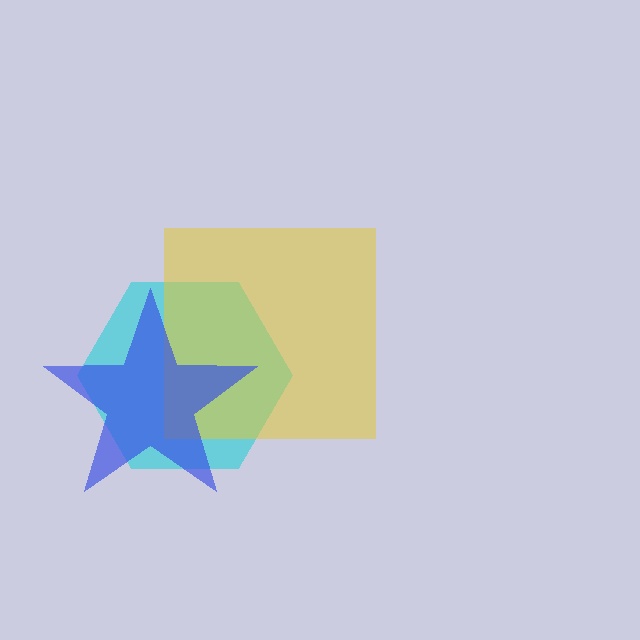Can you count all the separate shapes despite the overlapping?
Yes, there are 3 separate shapes.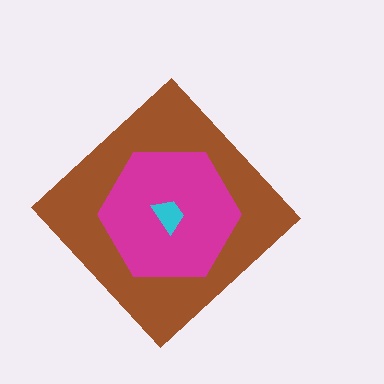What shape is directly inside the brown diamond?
The magenta hexagon.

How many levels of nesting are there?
3.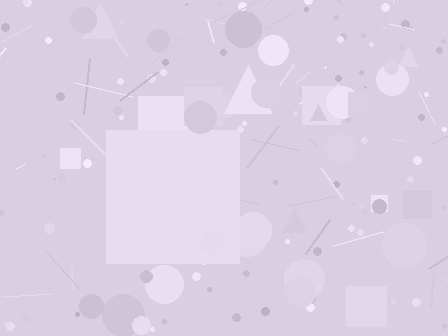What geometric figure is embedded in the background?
A square is embedded in the background.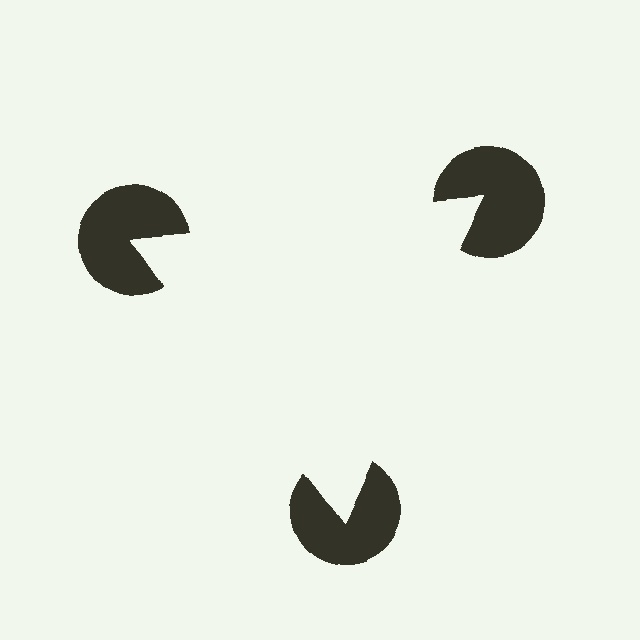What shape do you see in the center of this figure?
An illusory triangle — its edges are inferred from the aligned wedge cuts in the pac-man discs, not physically drawn.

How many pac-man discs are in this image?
There are 3 — one at each vertex of the illusory triangle.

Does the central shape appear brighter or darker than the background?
It typically appears slightly brighter than the background, even though no actual brightness change is drawn.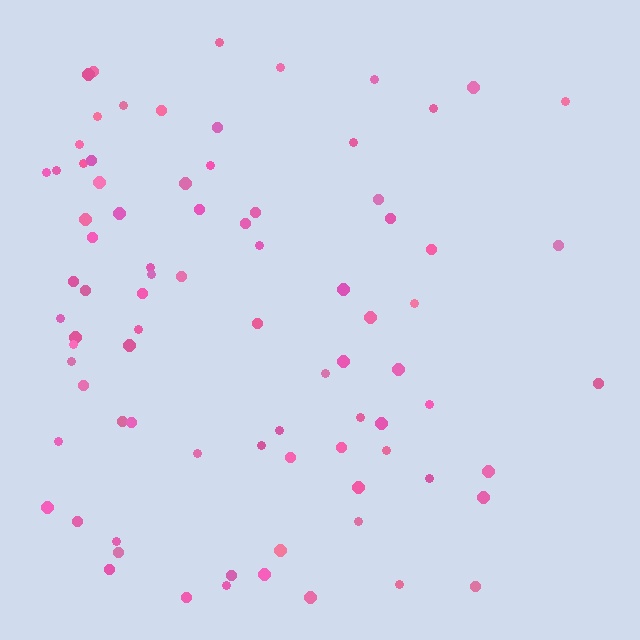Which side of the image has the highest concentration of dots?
The left.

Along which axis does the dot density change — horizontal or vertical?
Horizontal.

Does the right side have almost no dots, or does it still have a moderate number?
Still a moderate number, just noticeably fewer than the left.